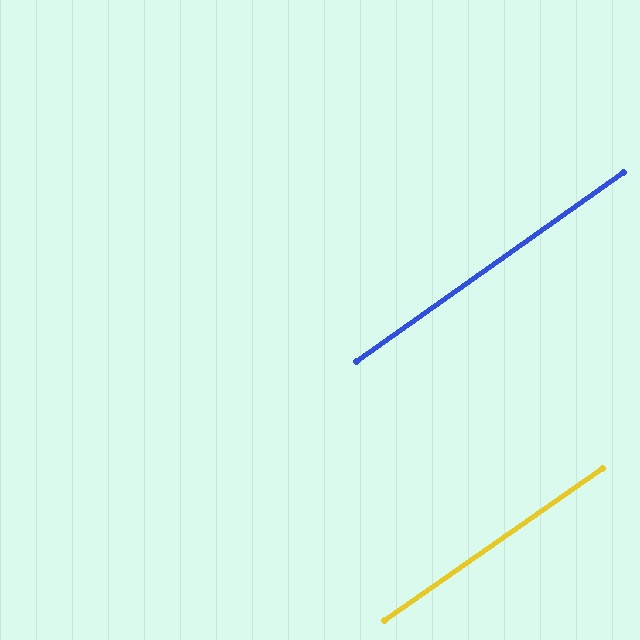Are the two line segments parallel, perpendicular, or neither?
Parallel — their directions differ by only 0.2°.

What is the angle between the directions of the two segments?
Approximately 0 degrees.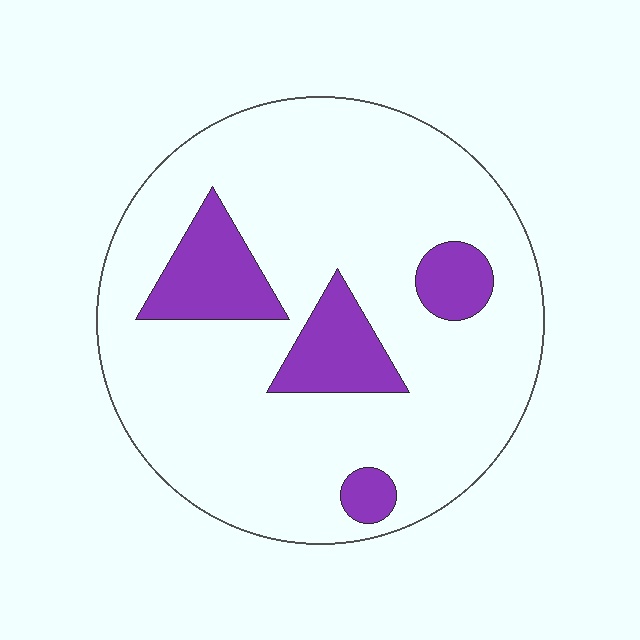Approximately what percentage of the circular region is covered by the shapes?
Approximately 15%.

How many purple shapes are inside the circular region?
4.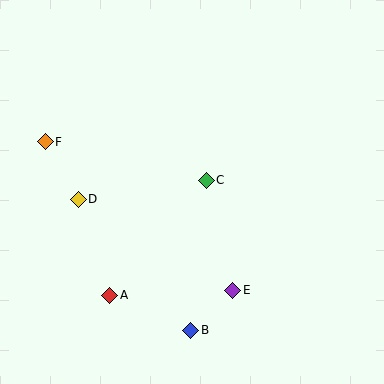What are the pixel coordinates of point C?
Point C is at (206, 180).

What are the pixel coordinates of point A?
Point A is at (110, 295).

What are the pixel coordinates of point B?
Point B is at (191, 330).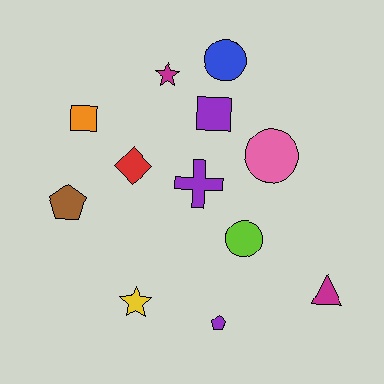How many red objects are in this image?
There is 1 red object.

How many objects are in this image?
There are 12 objects.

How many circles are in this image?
There are 3 circles.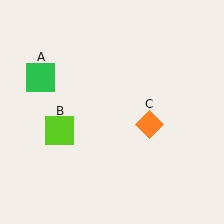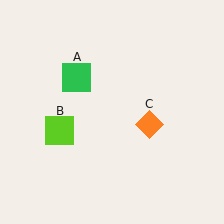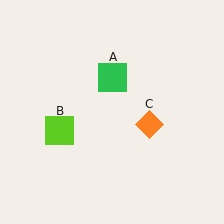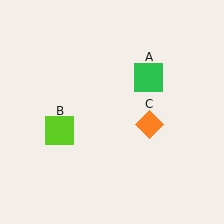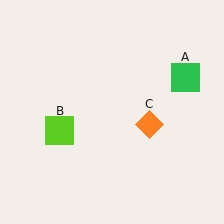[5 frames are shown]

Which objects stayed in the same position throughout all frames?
Lime square (object B) and orange diamond (object C) remained stationary.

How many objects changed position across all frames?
1 object changed position: green square (object A).